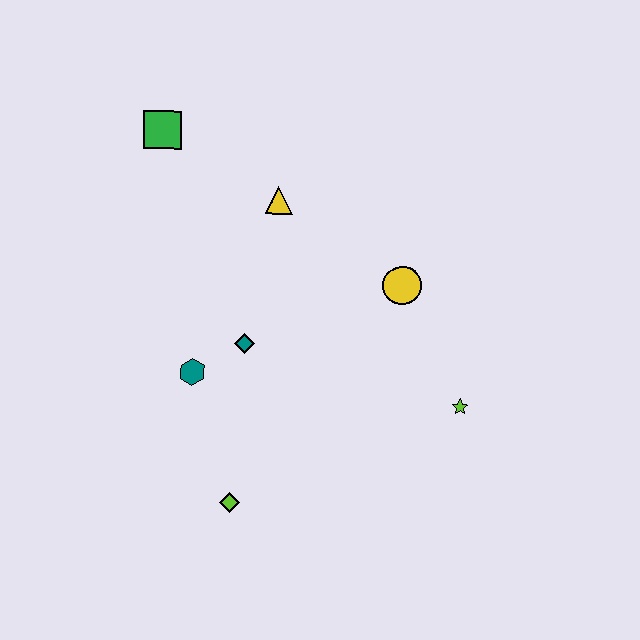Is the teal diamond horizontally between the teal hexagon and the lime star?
Yes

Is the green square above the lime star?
Yes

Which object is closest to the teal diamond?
The teal hexagon is closest to the teal diamond.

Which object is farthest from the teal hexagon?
The lime star is farthest from the teal hexagon.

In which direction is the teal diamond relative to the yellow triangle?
The teal diamond is below the yellow triangle.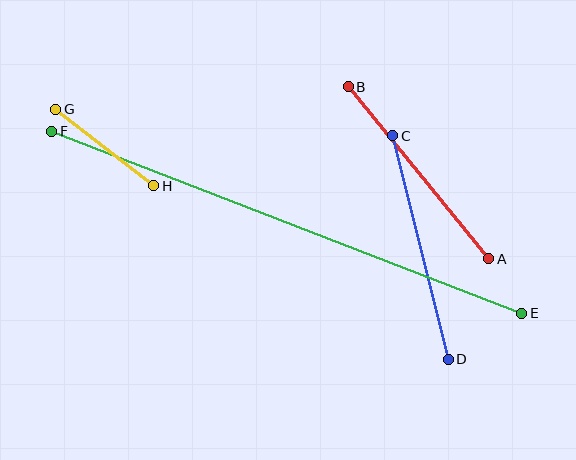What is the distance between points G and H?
The distance is approximately 124 pixels.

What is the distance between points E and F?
The distance is approximately 504 pixels.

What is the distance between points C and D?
The distance is approximately 230 pixels.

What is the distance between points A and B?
The distance is approximately 222 pixels.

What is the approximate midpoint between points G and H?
The midpoint is at approximately (105, 148) pixels.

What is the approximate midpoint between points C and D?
The midpoint is at approximately (420, 247) pixels.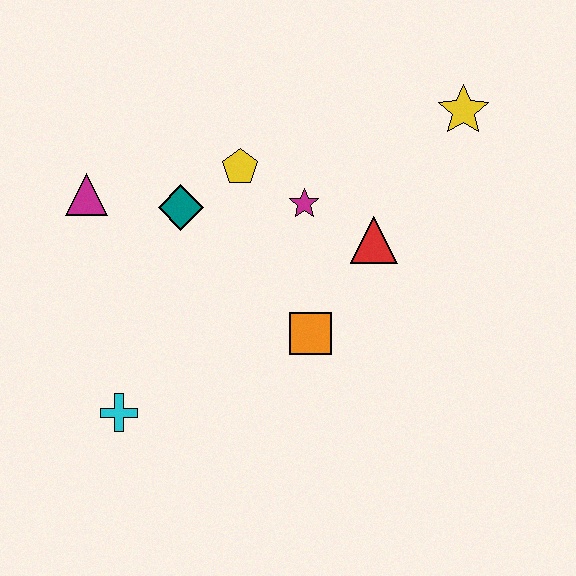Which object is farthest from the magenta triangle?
The yellow star is farthest from the magenta triangle.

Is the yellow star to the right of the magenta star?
Yes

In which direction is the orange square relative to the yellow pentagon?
The orange square is below the yellow pentagon.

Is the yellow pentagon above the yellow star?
No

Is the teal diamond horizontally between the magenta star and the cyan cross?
Yes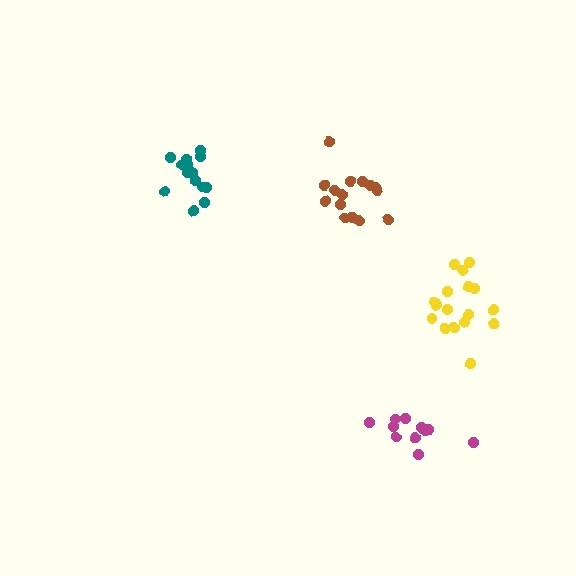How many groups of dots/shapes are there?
There are 4 groups.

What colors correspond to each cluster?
The clusters are colored: brown, teal, magenta, yellow.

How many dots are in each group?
Group 1: 15 dots, Group 2: 14 dots, Group 3: 11 dots, Group 4: 17 dots (57 total).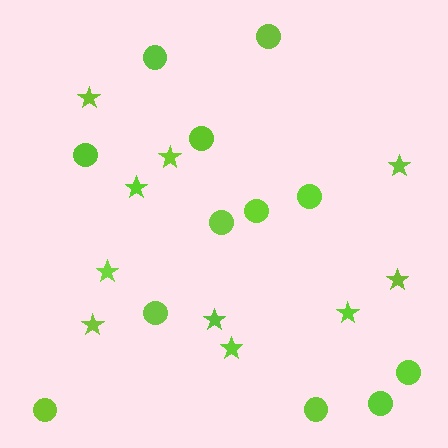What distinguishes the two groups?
There are 2 groups: one group of stars (10) and one group of circles (12).